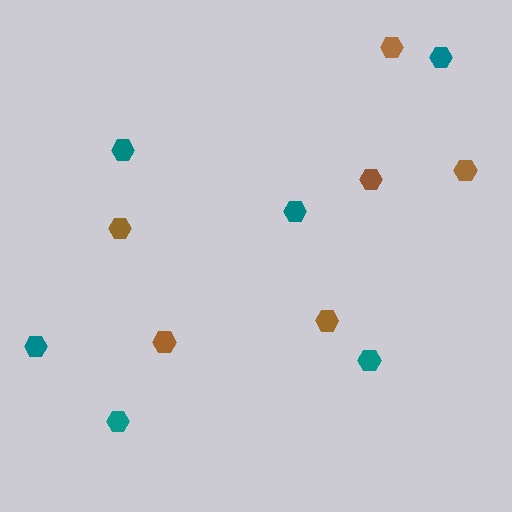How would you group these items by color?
There are 2 groups: one group of teal hexagons (6) and one group of brown hexagons (6).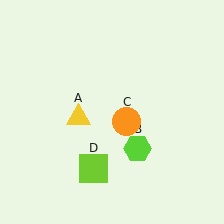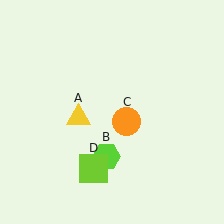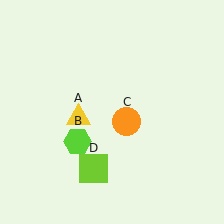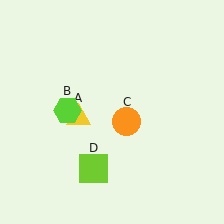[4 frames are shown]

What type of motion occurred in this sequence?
The lime hexagon (object B) rotated clockwise around the center of the scene.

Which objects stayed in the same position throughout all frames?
Yellow triangle (object A) and orange circle (object C) and lime square (object D) remained stationary.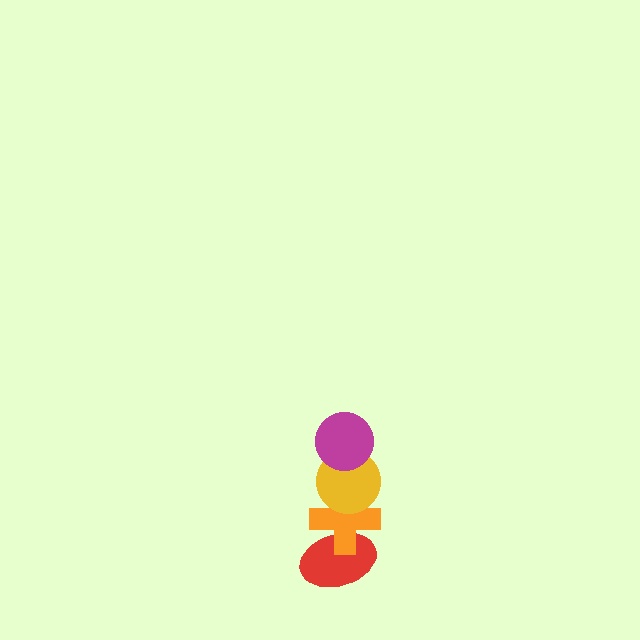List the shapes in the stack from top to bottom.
From top to bottom: the magenta circle, the yellow circle, the orange cross, the red ellipse.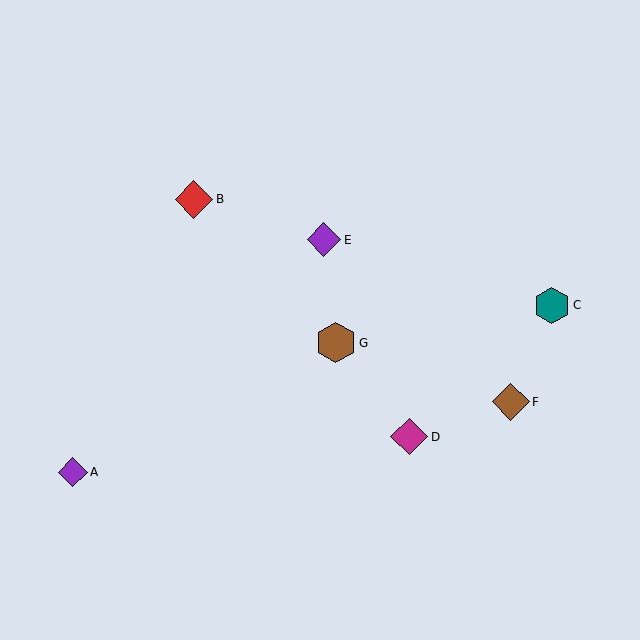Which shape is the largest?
The brown hexagon (labeled G) is the largest.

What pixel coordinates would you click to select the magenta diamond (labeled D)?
Click at (409, 437) to select the magenta diamond D.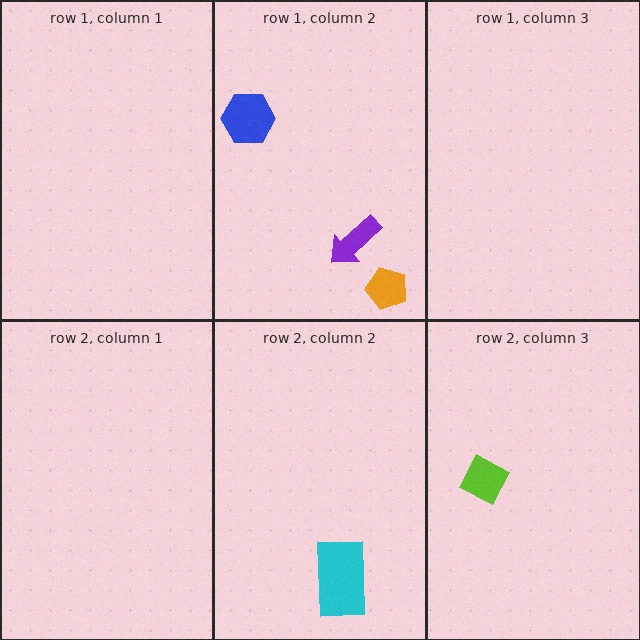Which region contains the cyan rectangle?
The row 2, column 2 region.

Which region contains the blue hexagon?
The row 1, column 2 region.